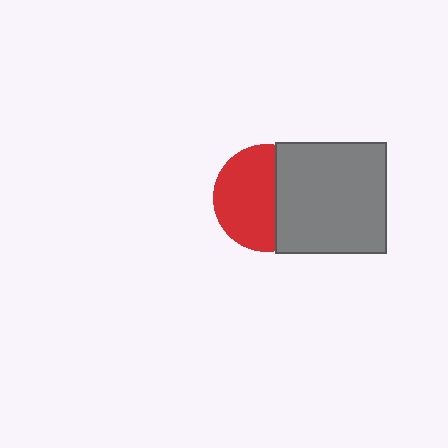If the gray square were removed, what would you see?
You would see the complete red circle.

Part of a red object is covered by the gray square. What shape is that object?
It is a circle.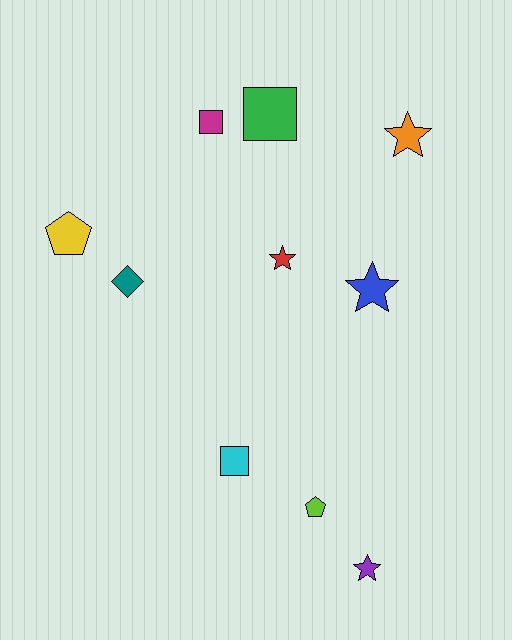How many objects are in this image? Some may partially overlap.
There are 10 objects.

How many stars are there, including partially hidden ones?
There are 4 stars.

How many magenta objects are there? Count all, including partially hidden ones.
There is 1 magenta object.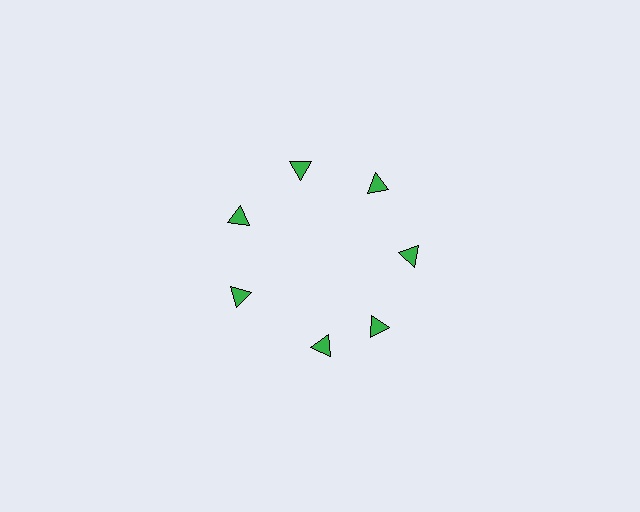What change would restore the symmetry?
The symmetry would be restored by rotating it back into even spacing with its neighbors so that all 7 triangles sit at equal angles and equal distance from the center.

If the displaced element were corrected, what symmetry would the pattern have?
It would have 7-fold rotational symmetry — the pattern would map onto itself every 51 degrees.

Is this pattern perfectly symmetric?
No. The 7 green triangles are arranged in a ring, but one element near the 6 o'clock position is rotated out of alignment along the ring, breaking the 7-fold rotational symmetry.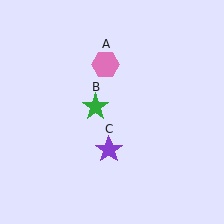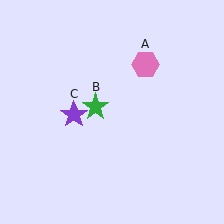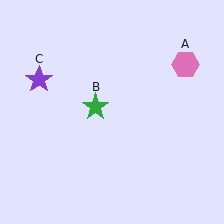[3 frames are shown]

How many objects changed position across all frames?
2 objects changed position: pink hexagon (object A), purple star (object C).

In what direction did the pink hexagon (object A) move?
The pink hexagon (object A) moved right.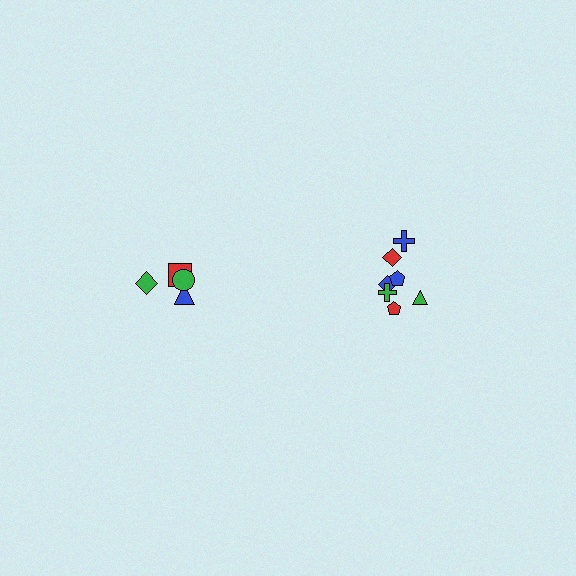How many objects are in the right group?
There are 7 objects.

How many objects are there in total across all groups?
There are 11 objects.